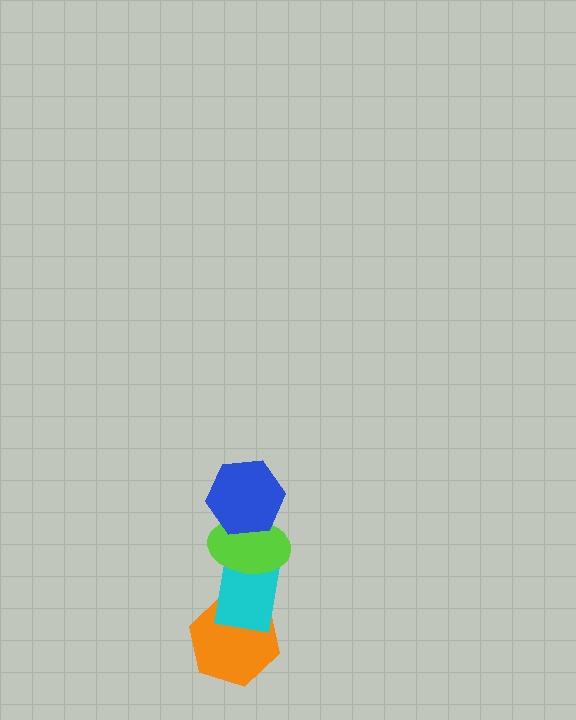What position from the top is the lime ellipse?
The lime ellipse is 2nd from the top.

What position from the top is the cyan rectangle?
The cyan rectangle is 3rd from the top.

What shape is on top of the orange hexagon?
The cyan rectangle is on top of the orange hexagon.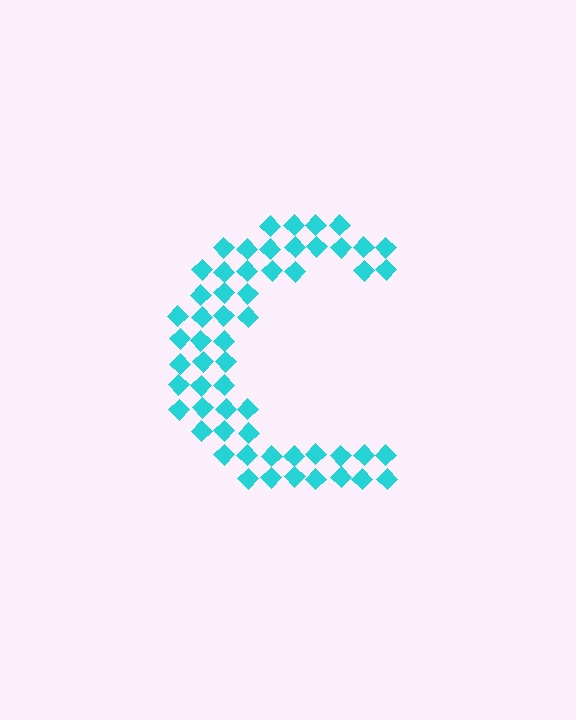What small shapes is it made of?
It is made of small diamonds.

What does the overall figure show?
The overall figure shows the letter C.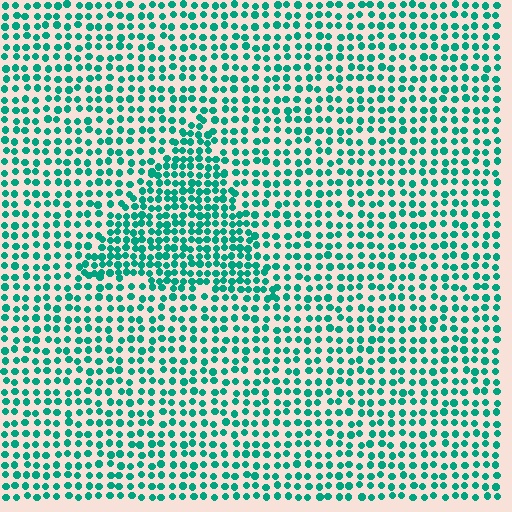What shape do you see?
I see a triangle.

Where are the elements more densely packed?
The elements are more densely packed inside the triangle boundary.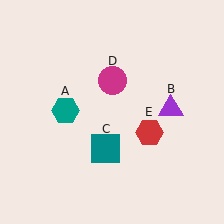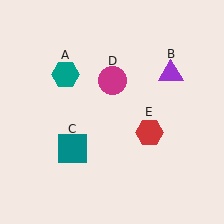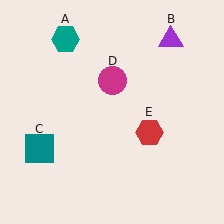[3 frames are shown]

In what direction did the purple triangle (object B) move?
The purple triangle (object B) moved up.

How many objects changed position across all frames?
3 objects changed position: teal hexagon (object A), purple triangle (object B), teal square (object C).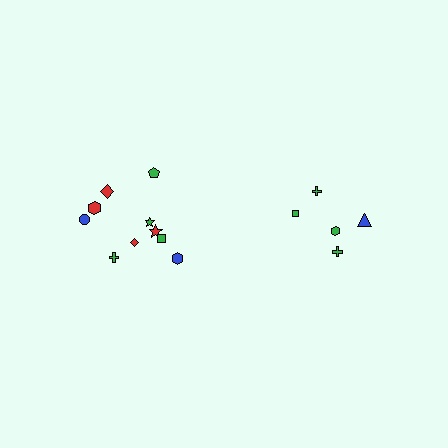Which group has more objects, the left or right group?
The left group.